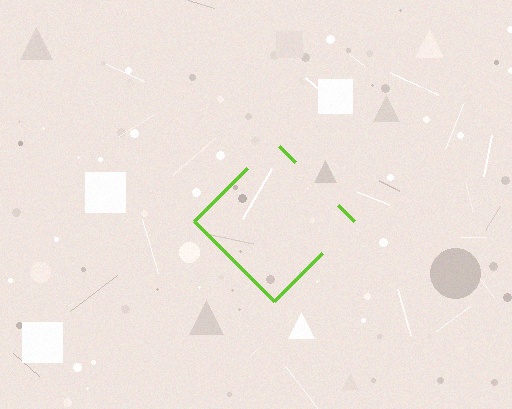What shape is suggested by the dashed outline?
The dashed outline suggests a diamond.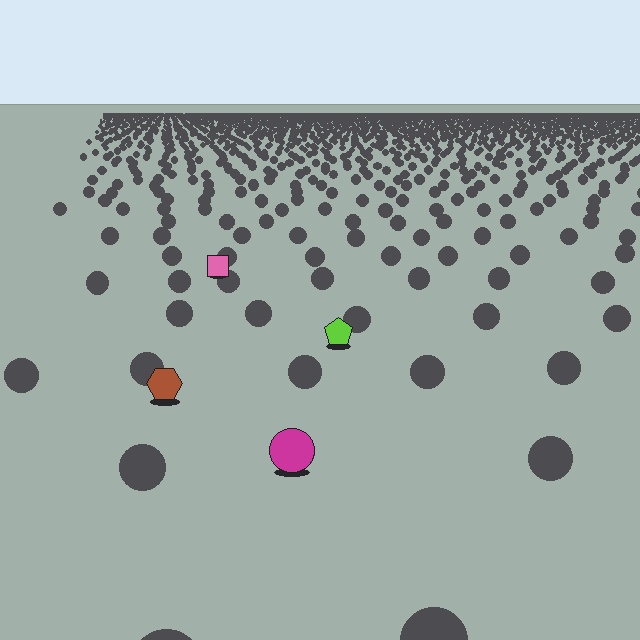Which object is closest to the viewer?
The magenta circle is closest. The texture marks near it are larger and more spread out.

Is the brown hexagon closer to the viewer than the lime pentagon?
Yes. The brown hexagon is closer — you can tell from the texture gradient: the ground texture is coarser near it.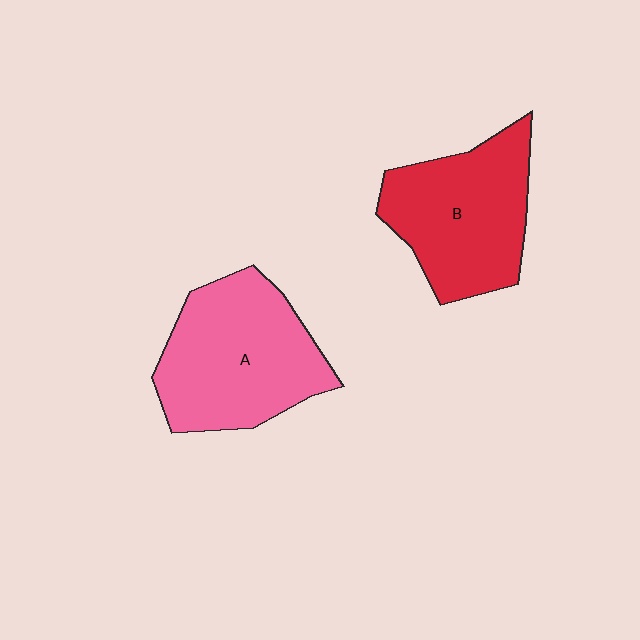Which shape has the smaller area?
Shape B (red).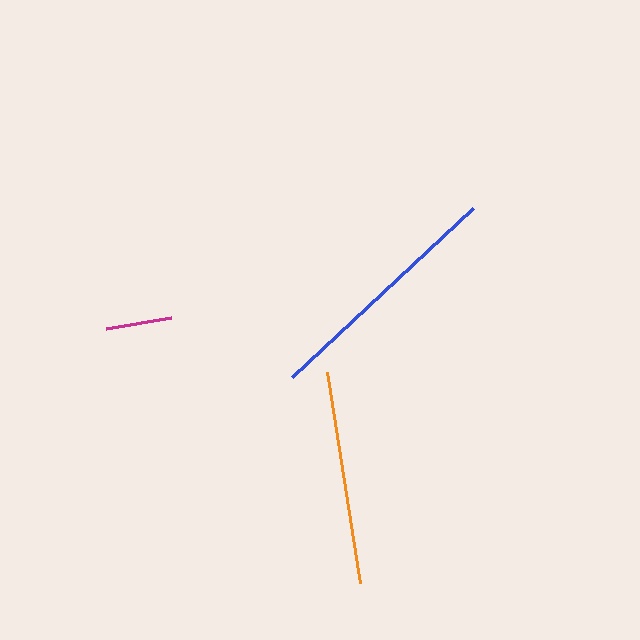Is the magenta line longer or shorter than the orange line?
The orange line is longer than the magenta line.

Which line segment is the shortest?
The magenta line is the shortest at approximately 66 pixels.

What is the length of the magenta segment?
The magenta segment is approximately 66 pixels long.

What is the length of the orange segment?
The orange segment is approximately 213 pixels long.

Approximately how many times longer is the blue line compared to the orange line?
The blue line is approximately 1.2 times the length of the orange line.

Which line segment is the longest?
The blue line is the longest at approximately 248 pixels.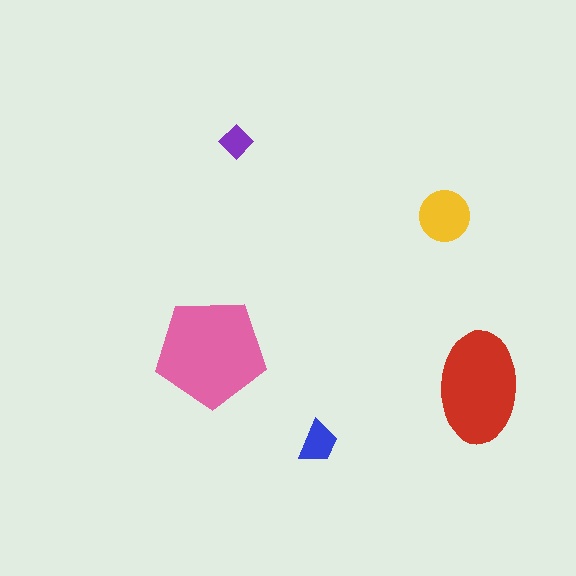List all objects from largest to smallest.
The pink pentagon, the red ellipse, the yellow circle, the blue trapezoid, the purple diamond.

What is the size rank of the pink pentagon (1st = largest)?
1st.